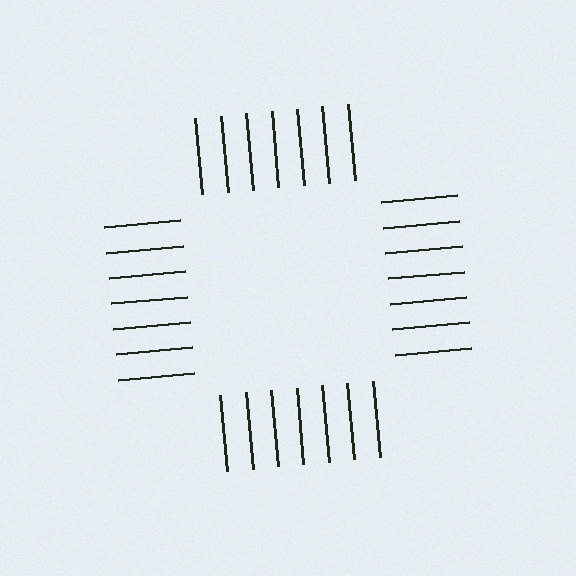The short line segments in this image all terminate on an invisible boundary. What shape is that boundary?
An illusory square — the line segments terminate on its edges but no continuous stroke is drawn.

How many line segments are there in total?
28 — 7 along each of the 4 edges.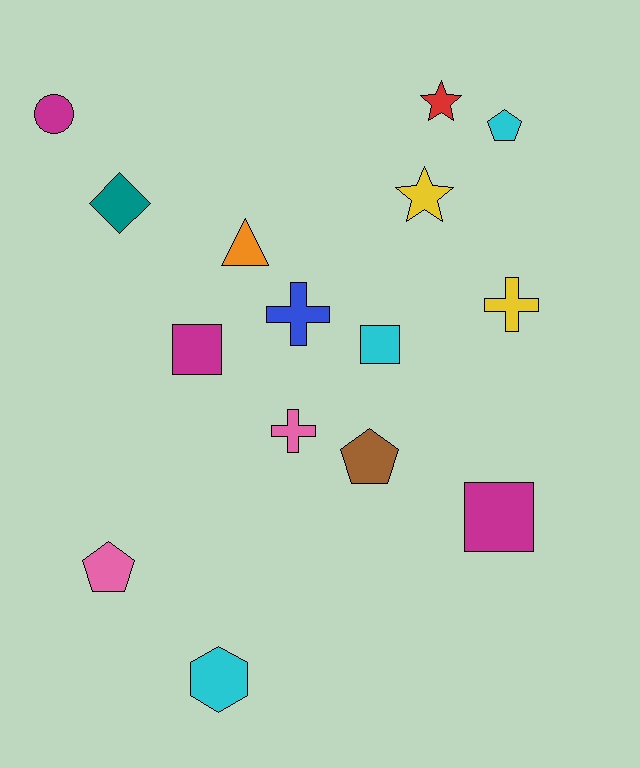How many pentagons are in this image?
There are 3 pentagons.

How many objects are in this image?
There are 15 objects.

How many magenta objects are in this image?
There are 3 magenta objects.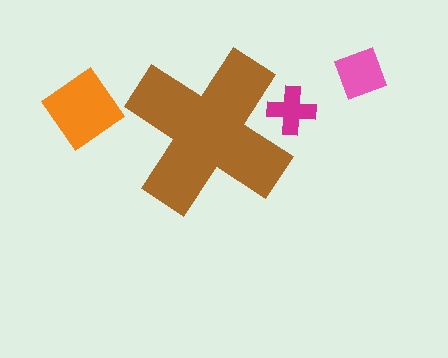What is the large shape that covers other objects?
A brown cross.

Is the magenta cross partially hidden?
Yes, the magenta cross is partially hidden behind the brown cross.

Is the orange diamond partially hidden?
No, the orange diamond is fully visible.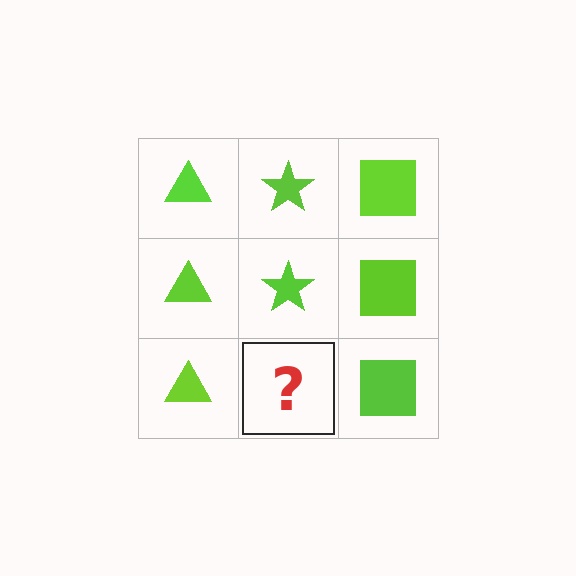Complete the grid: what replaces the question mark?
The question mark should be replaced with a lime star.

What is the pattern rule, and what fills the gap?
The rule is that each column has a consistent shape. The gap should be filled with a lime star.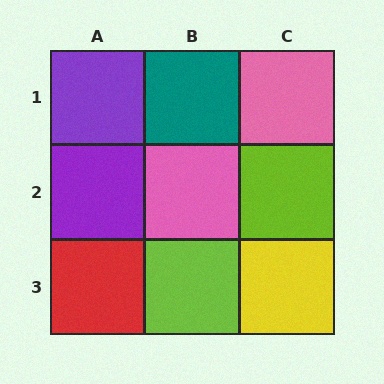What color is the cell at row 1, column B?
Teal.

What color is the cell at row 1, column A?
Purple.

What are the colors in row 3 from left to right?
Red, lime, yellow.